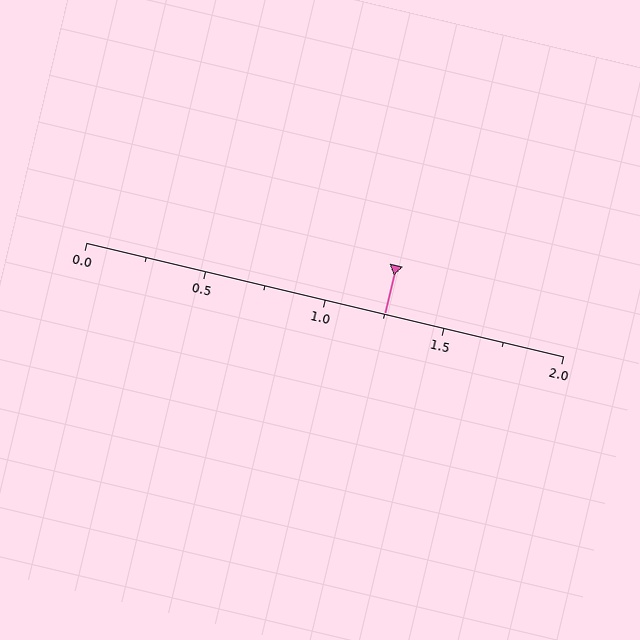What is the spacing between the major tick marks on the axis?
The major ticks are spaced 0.5 apart.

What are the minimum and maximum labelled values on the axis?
The axis runs from 0.0 to 2.0.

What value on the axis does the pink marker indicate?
The marker indicates approximately 1.25.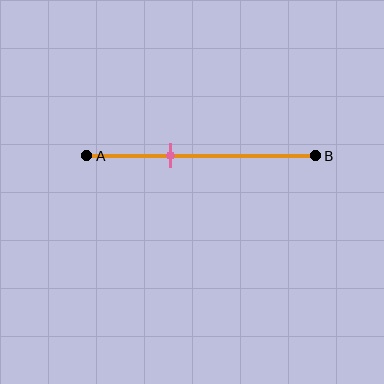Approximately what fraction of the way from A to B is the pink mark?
The pink mark is approximately 35% of the way from A to B.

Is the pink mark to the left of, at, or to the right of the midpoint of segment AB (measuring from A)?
The pink mark is to the left of the midpoint of segment AB.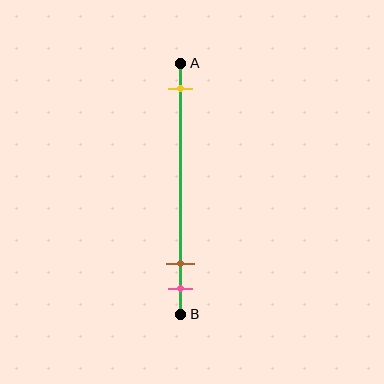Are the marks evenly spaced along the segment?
No, the marks are not evenly spaced.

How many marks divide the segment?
There are 3 marks dividing the segment.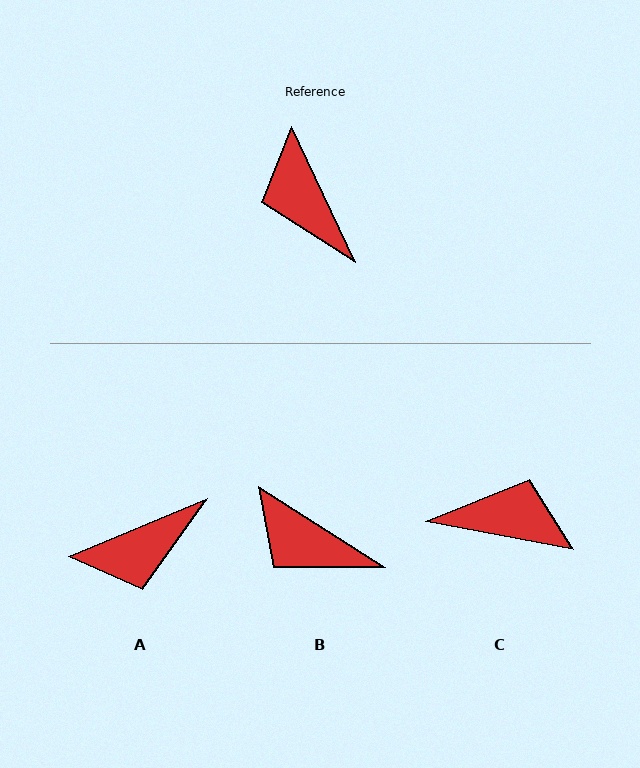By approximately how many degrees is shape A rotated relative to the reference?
Approximately 87 degrees counter-clockwise.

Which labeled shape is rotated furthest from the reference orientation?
C, about 126 degrees away.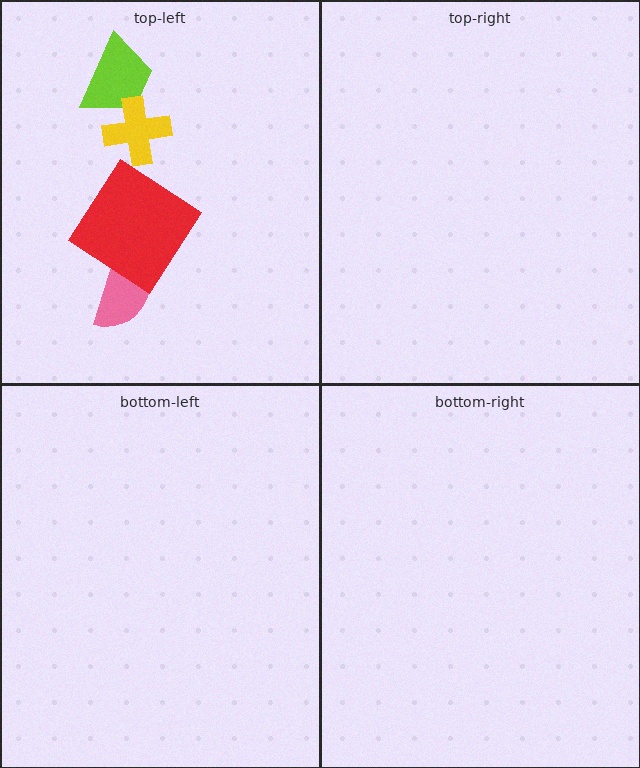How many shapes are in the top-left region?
4.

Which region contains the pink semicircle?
The top-left region.